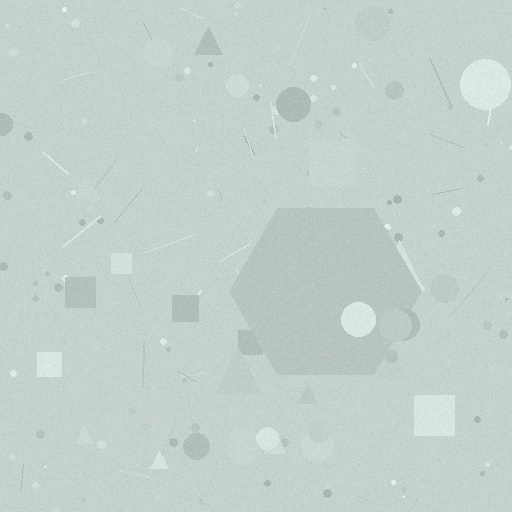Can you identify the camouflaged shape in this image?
The camouflaged shape is a hexagon.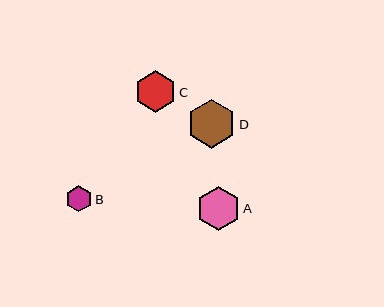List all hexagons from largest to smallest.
From largest to smallest: D, A, C, B.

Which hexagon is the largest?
Hexagon D is the largest with a size of approximately 49 pixels.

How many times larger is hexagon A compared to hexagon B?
Hexagon A is approximately 1.6 times the size of hexagon B.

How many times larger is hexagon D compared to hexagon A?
Hexagon D is approximately 1.1 times the size of hexagon A.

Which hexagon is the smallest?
Hexagon B is the smallest with a size of approximately 27 pixels.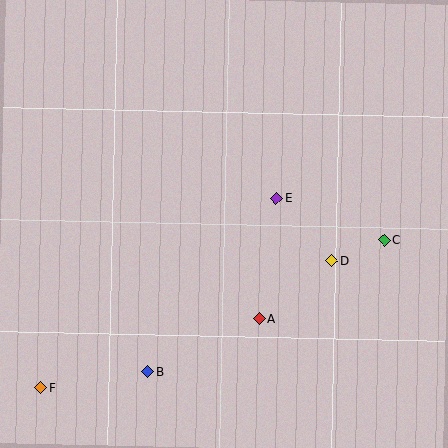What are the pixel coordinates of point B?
Point B is at (147, 372).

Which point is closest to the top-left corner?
Point E is closest to the top-left corner.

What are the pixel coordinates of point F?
Point F is at (41, 388).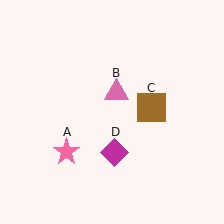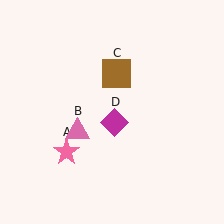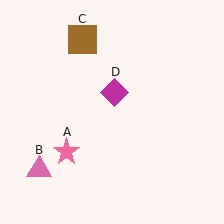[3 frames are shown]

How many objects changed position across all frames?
3 objects changed position: pink triangle (object B), brown square (object C), magenta diamond (object D).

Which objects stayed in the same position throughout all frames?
Pink star (object A) remained stationary.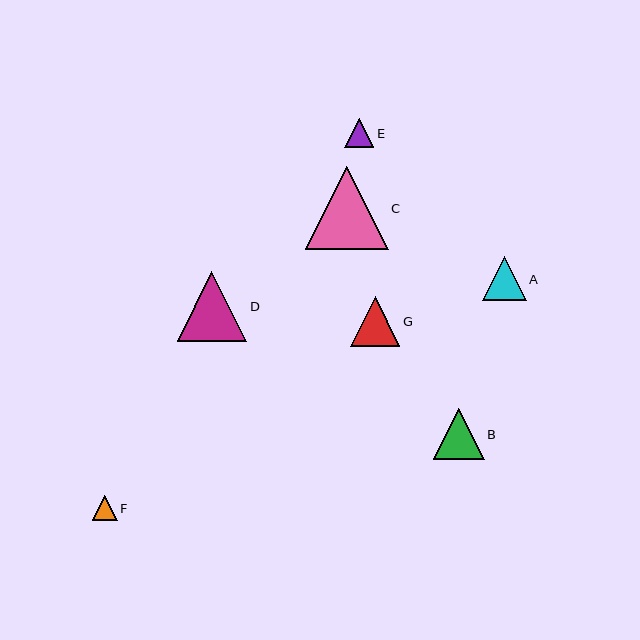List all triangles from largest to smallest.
From largest to smallest: C, D, B, G, A, E, F.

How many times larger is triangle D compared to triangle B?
Triangle D is approximately 1.4 times the size of triangle B.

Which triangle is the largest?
Triangle C is the largest with a size of approximately 83 pixels.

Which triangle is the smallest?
Triangle F is the smallest with a size of approximately 25 pixels.